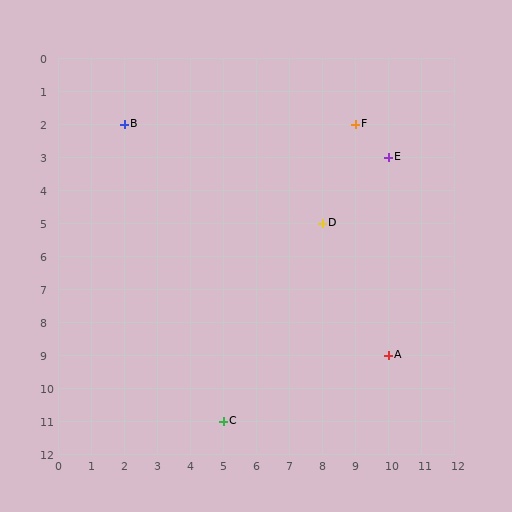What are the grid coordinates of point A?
Point A is at grid coordinates (10, 9).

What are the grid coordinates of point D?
Point D is at grid coordinates (8, 5).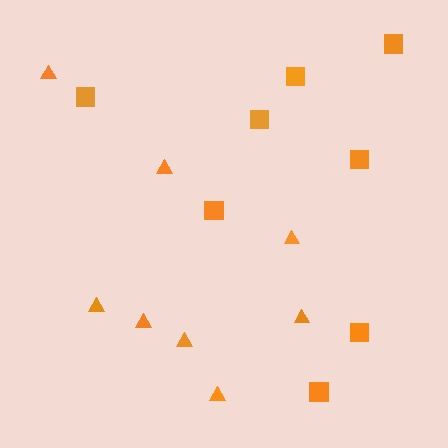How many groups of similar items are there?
There are 2 groups: one group of squares (8) and one group of triangles (8).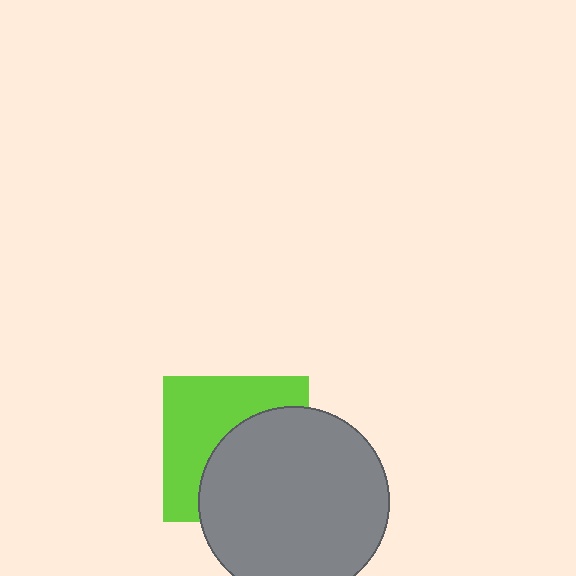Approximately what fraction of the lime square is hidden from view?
Roughly 51% of the lime square is hidden behind the gray circle.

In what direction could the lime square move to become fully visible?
The lime square could move toward the upper-left. That would shift it out from behind the gray circle entirely.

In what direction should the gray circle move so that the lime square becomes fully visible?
The gray circle should move toward the lower-right. That is the shortest direction to clear the overlap and leave the lime square fully visible.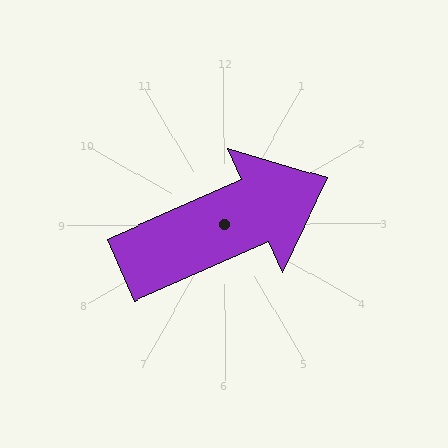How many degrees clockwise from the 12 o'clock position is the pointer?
Approximately 66 degrees.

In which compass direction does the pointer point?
Northeast.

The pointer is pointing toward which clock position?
Roughly 2 o'clock.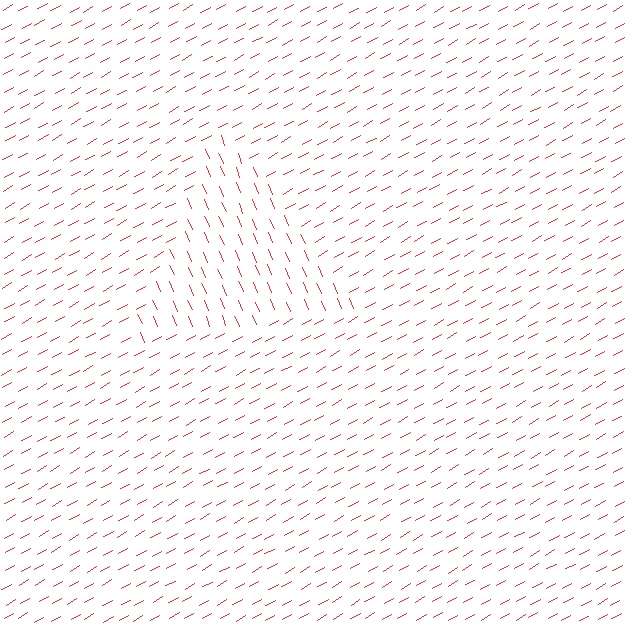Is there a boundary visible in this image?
Yes, there is a texture boundary formed by a change in line orientation.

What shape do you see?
I see a triangle.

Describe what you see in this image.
The image is filled with small red line segments. A triangle region in the image has lines oriented differently from the surrounding lines, creating a visible texture boundary.